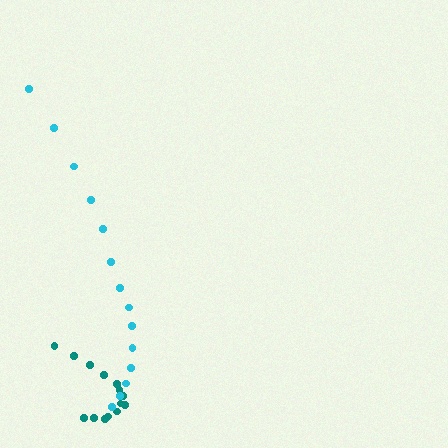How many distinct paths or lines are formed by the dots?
There are 2 distinct paths.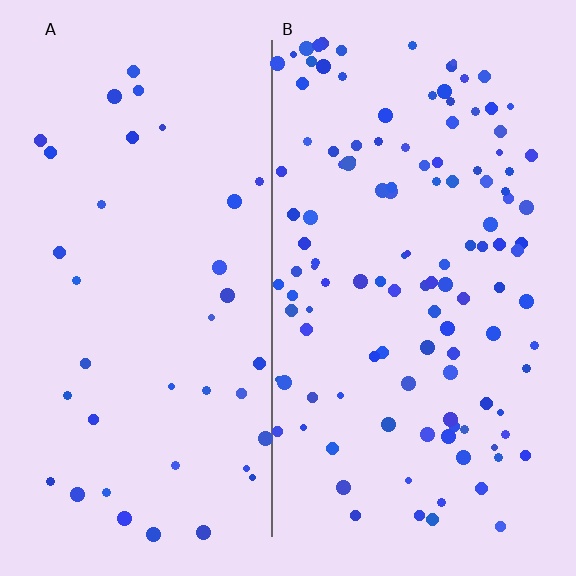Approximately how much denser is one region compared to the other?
Approximately 3.3× — region B over region A.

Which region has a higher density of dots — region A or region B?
B (the right).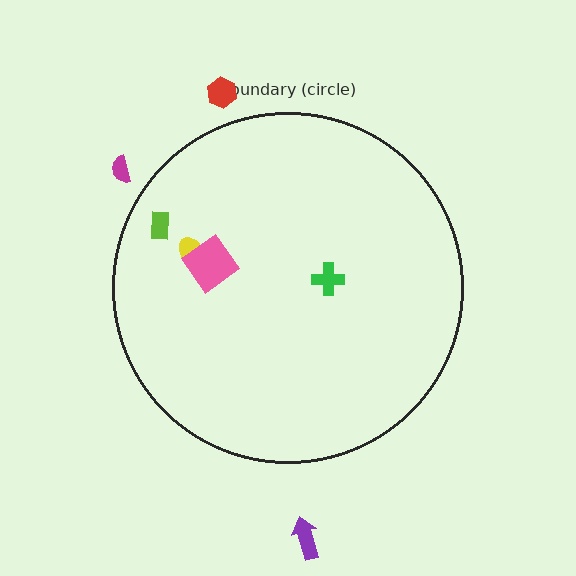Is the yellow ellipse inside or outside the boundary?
Inside.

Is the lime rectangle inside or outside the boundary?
Inside.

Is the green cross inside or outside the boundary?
Inside.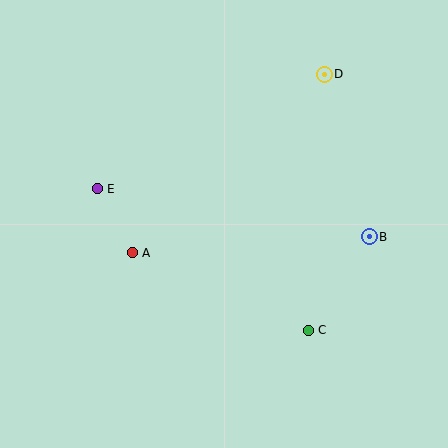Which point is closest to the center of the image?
Point A at (132, 253) is closest to the center.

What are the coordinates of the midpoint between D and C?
The midpoint between D and C is at (316, 202).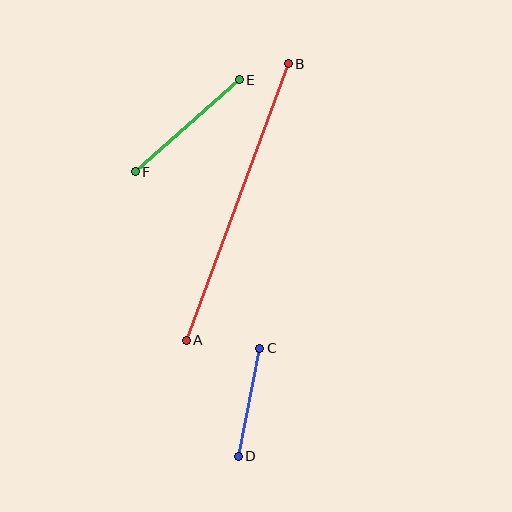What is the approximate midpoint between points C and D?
The midpoint is at approximately (249, 402) pixels.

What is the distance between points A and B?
The distance is approximately 295 pixels.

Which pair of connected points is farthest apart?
Points A and B are farthest apart.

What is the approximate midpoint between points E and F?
The midpoint is at approximately (187, 126) pixels.